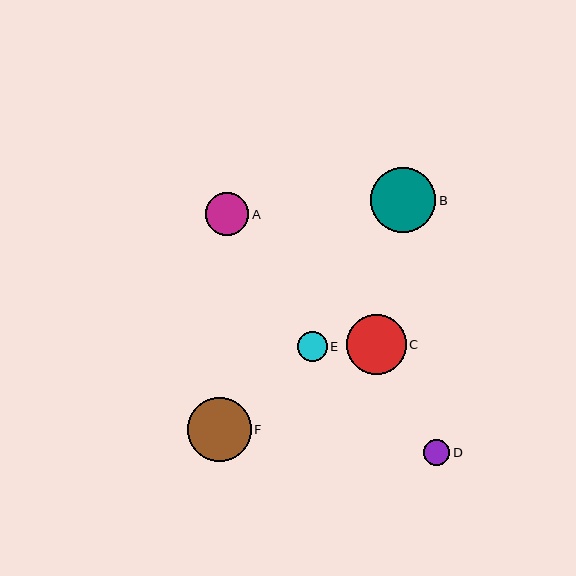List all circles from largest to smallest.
From largest to smallest: B, F, C, A, E, D.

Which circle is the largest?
Circle B is the largest with a size of approximately 65 pixels.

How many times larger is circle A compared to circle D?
Circle A is approximately 1.7 times the size of circle D.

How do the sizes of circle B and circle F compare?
Circle B and circle F are approximately the same size.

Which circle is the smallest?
Circle D is the smallest with a size of approximately 26 pixels.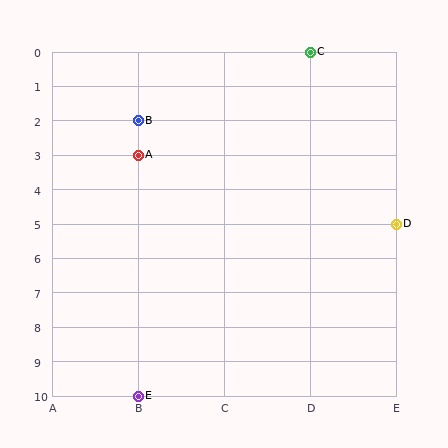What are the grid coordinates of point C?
Point C is at grid coordinates (D, 0).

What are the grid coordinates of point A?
Point A is at grid coordinates (B, 3).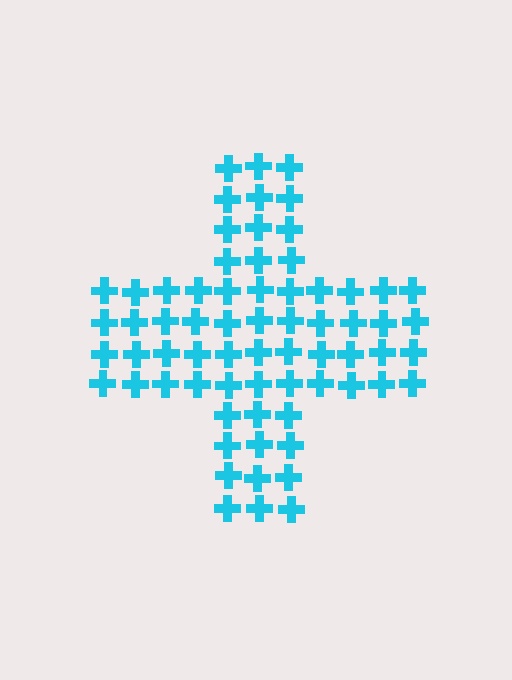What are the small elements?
The small elements are crosses.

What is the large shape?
The large shape is a cross.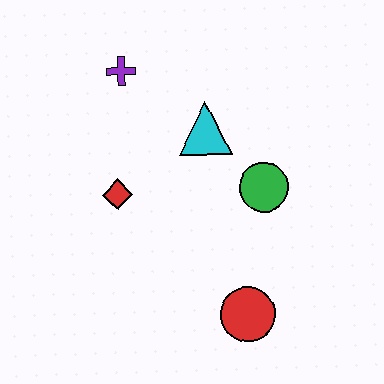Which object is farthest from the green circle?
The purple cross is farthest from the green circle.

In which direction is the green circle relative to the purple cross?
The green circle is to the right of the purple cross.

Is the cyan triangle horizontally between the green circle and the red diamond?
Yes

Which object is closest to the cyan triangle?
The green circle is closest to the cyan triangle.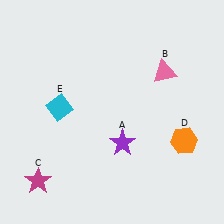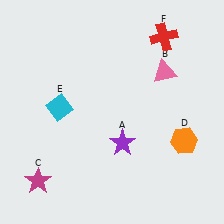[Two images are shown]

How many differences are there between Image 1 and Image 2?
There is 1 difference between the two images.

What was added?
A red cross (F) was added in Image 2.